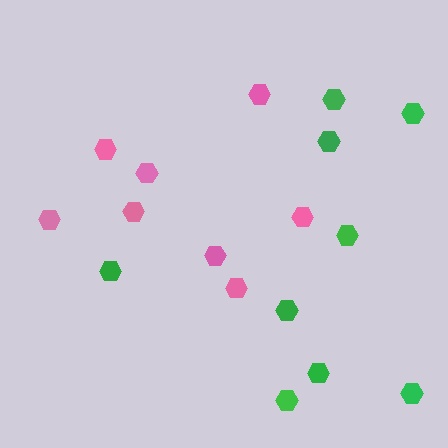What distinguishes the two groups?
There are 2 groups: one group of pink hexagons (8) and one group of green hexagons (9).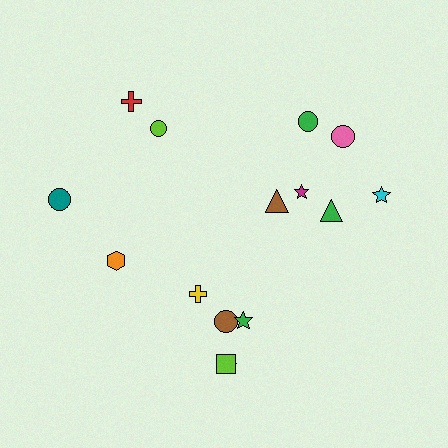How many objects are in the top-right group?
There are 6 objects.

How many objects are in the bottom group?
There are 6 objects.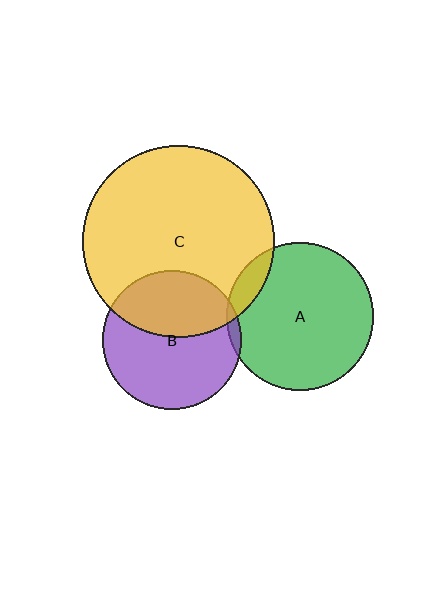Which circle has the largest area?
Circle C (yellow).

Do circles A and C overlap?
Yes.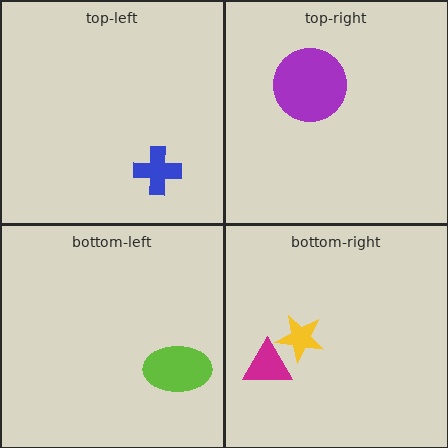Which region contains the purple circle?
The top-right region.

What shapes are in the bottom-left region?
The lime ellipse.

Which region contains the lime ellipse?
The bottom-left region.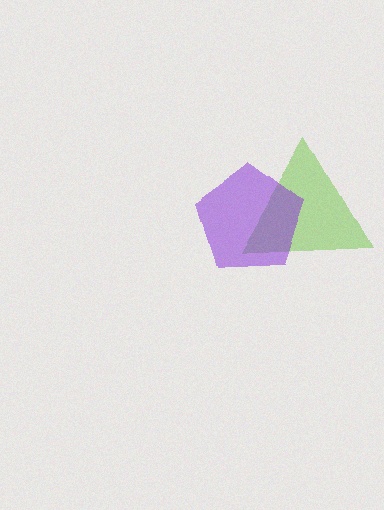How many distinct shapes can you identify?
There are 2 distinct shapes: a lime triangle, a purple pentagon.